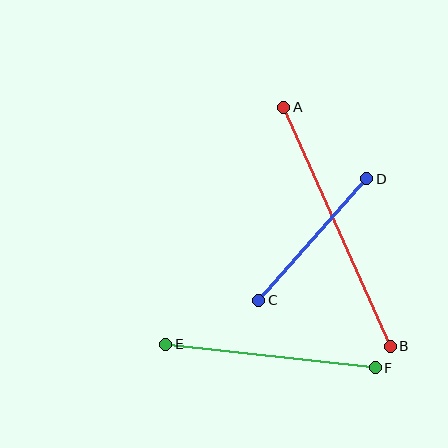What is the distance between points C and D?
The distance is approximately 162 pixels.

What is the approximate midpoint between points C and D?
The midpoint is at approximately (313, 240) pixels.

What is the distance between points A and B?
The distance is approximately 262 pixels.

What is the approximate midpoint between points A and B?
The midpoint is at approximately (337, 227) pixels.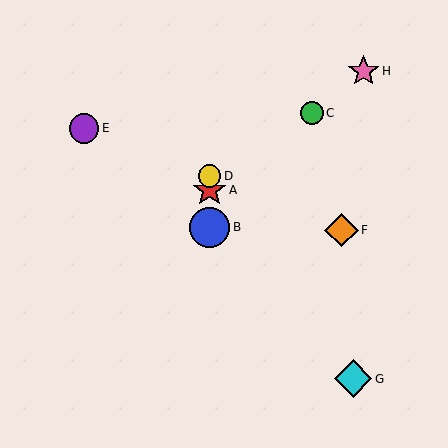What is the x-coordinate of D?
Object D is at x≈209.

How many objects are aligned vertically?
3 objects (A, B, D) are aligned vertically.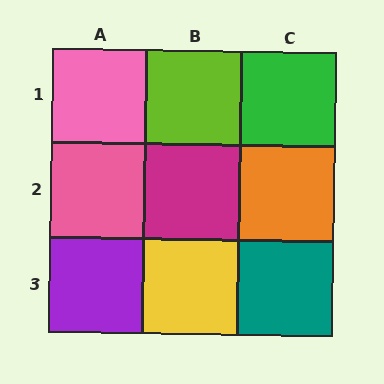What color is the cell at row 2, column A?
Pink.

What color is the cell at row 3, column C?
Teal.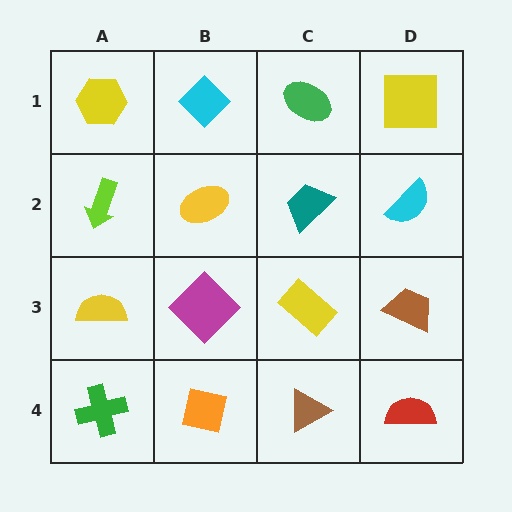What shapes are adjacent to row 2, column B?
A cyan diamond (row 1, column B), a magenta diamond (row 3, column B), a lime arrow (row 2, column A), a teal trapezoid (row 2, column C).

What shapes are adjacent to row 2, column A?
A yellow hexagon (row 1, column A), a yellow semicircle (row 3, column A), a yellow ellipse (row 2, column B).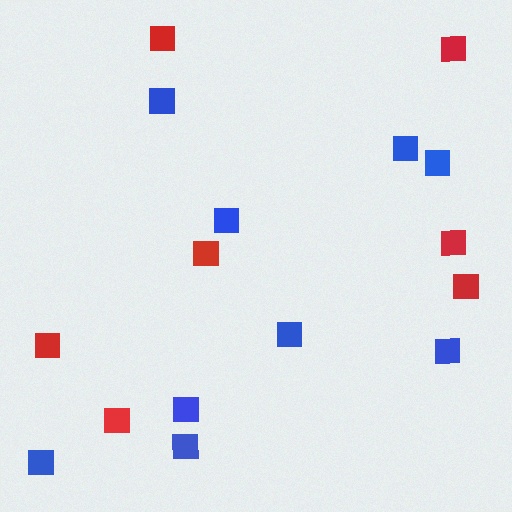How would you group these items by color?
There are 2 groups: one group of blue squares (9) and one group of red squares (7).